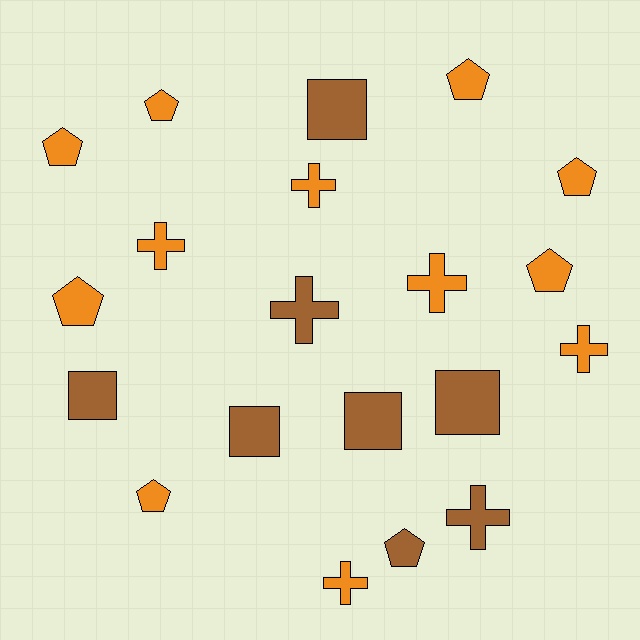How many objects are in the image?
There are 20 objects.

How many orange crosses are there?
There are 5 orange crosses.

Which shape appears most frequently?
Pentagon, with 8 objects.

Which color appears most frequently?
Orange, with 12 objects.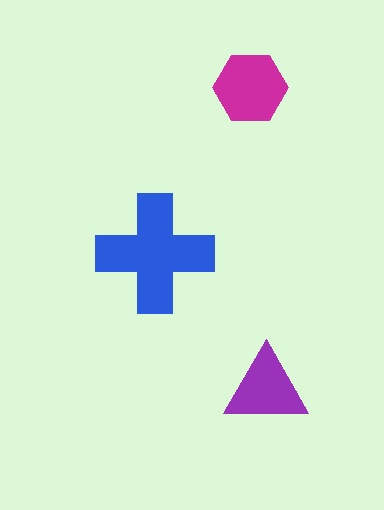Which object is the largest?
The blue cross.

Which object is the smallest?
The purple triangle.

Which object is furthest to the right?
The purple triangle is rightmost.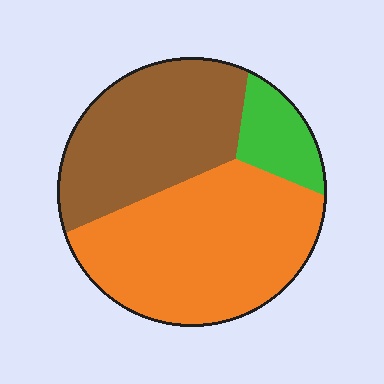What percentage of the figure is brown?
Brown takes up about three eighths (3/8) of the figure.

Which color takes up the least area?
Green, at roughly 10%.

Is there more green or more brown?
Brown.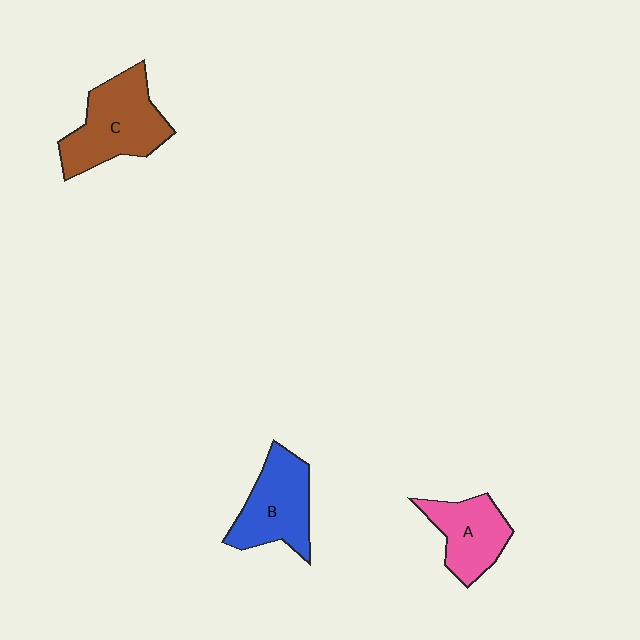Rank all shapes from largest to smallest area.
From largest to smallest: C (brown), B (blue), A (pink).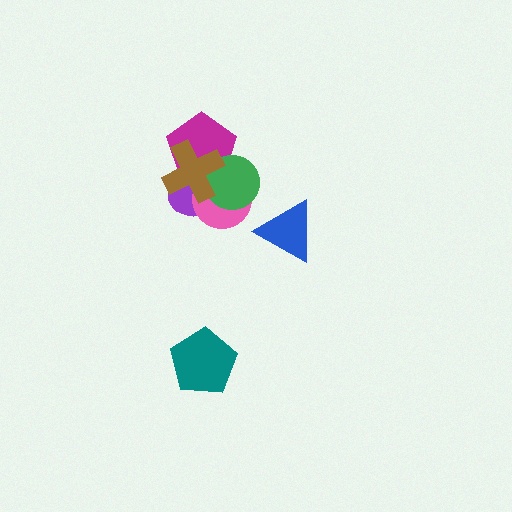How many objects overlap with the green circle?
4 objects overlap with the green circle.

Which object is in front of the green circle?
The brown cross is in front of the green circle.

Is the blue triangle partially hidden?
No, no other shape covers it.